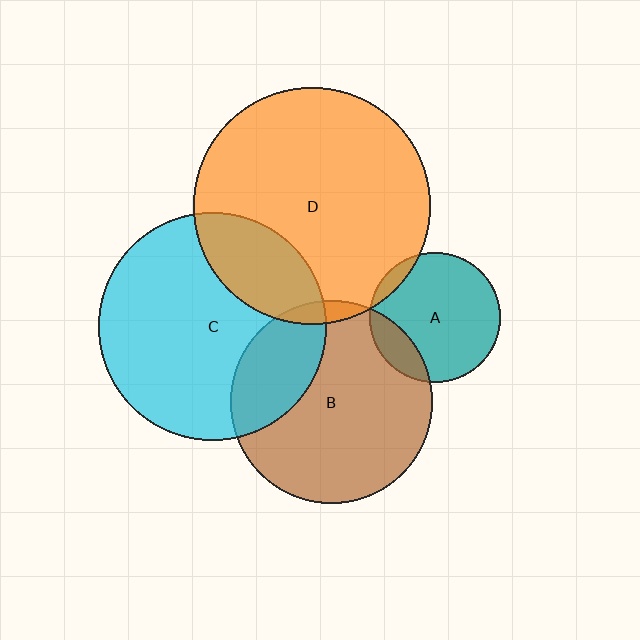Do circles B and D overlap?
Yes.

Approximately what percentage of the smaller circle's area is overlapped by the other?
Approximately 5%.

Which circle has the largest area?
Circle D (orange).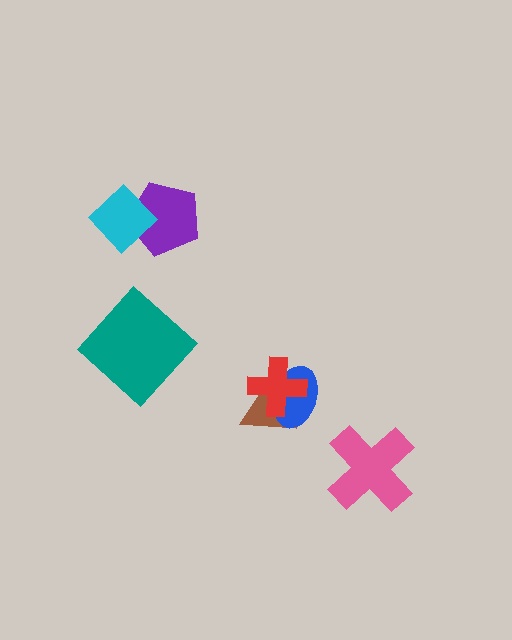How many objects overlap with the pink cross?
0 objects overlap with the pink cross.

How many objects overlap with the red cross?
2 objects overlap with the red cross.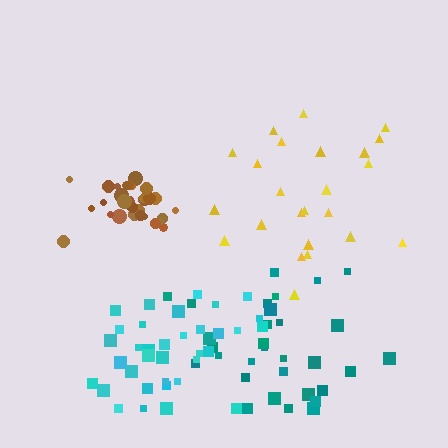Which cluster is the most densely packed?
Brown.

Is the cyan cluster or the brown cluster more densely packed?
Brown.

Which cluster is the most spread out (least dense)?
Yellow.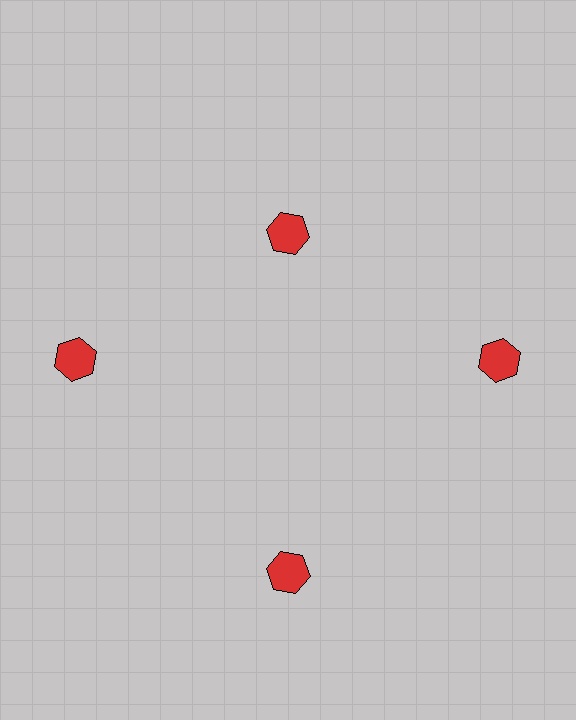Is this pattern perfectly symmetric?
No. The 4 red hexagons are arranged in a ring, but one element near the 12 o'clock position is pulled inward toward the center, breaking the 4-fold rotational symmetry.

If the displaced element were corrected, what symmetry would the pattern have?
It would have 4-fold rotational symmetry — the pattern would map onto itself every 90 degrees.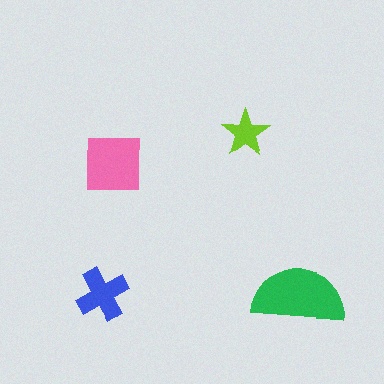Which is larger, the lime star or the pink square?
The pink square.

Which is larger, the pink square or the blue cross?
The pink square.